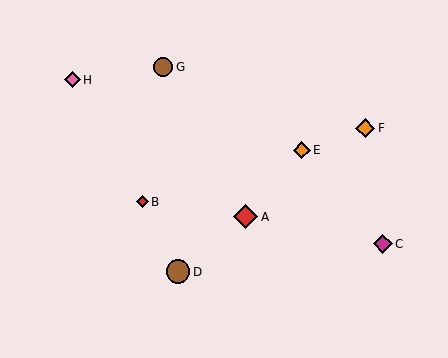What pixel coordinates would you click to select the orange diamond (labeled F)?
Click at (365, 128) to select the orange diamond F.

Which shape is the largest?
The red diamond (labeled A) is the largest.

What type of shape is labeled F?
Shape F is an orange diamond.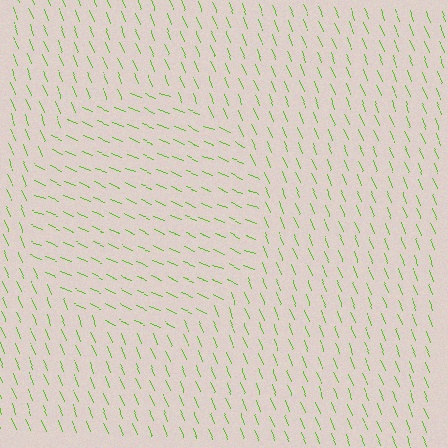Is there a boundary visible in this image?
Yes, there is a texture boundary formed by a change in line orientation.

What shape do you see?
I see a circle.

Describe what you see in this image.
The image is filled with small lime line segments. A circle region in the image has lines oriented differently from the surrounding lines, creating a visible texture boundary.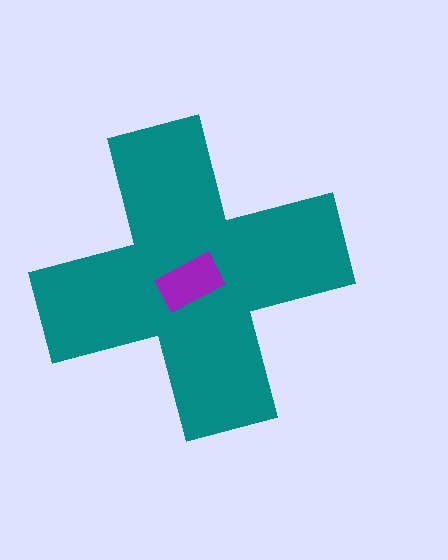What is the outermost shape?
The teal cross.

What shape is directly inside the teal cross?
The purple rectangle.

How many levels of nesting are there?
2.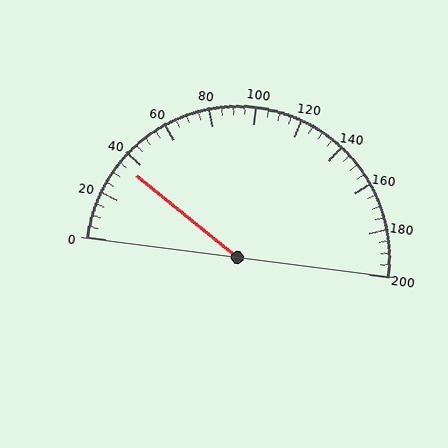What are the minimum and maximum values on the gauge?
The gauge ranges from 0 to 200.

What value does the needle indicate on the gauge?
The needle indicates approximately 35.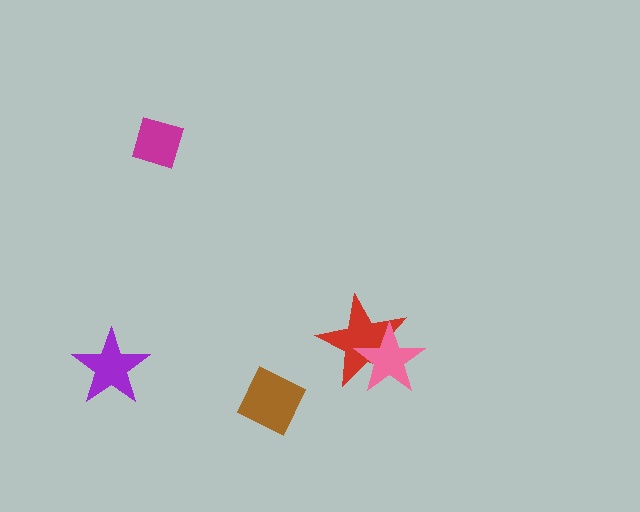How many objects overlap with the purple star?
0 objects overlap with the purple star.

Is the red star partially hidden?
Yes, it is partially covered by another shape.